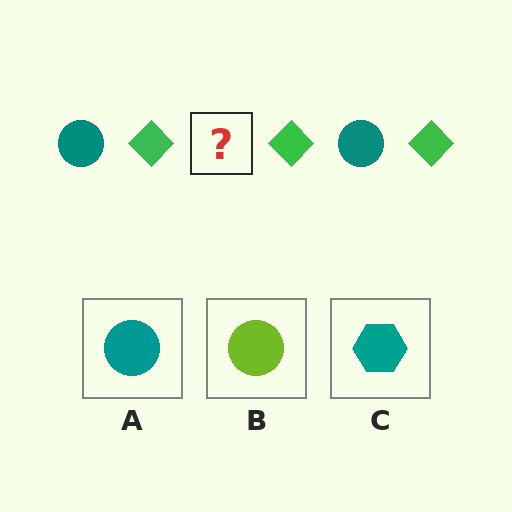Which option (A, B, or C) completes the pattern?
A.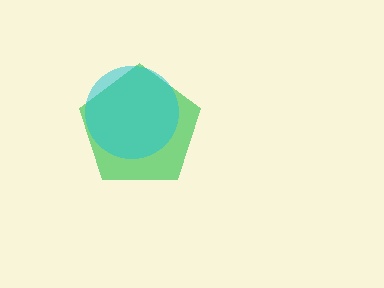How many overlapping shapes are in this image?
There are 2 overlapping shapes in the image.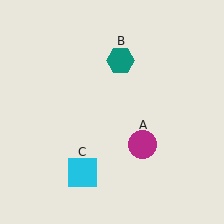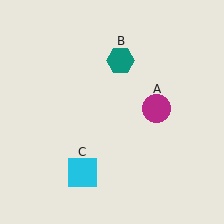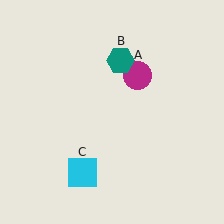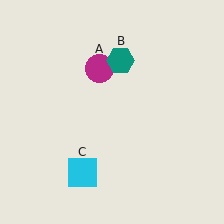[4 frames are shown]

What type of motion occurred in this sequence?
The magenta circle (object A) rotated counterclockwise around the center of the scene.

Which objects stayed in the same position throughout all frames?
Teal hexagon (object B) and cyan square (object C) remained stationary.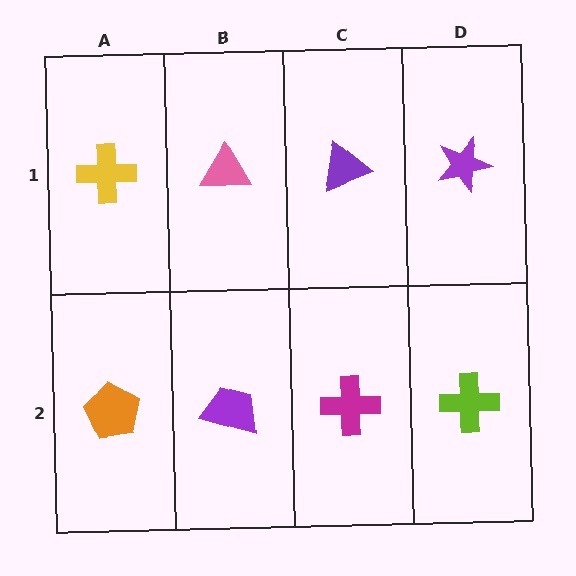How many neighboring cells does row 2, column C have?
3.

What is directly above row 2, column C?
A purple triangle.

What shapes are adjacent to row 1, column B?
A purple trapezoid (row 2, column B), a yellow cross (row 1, column A), a purple triangle (row 1, column C).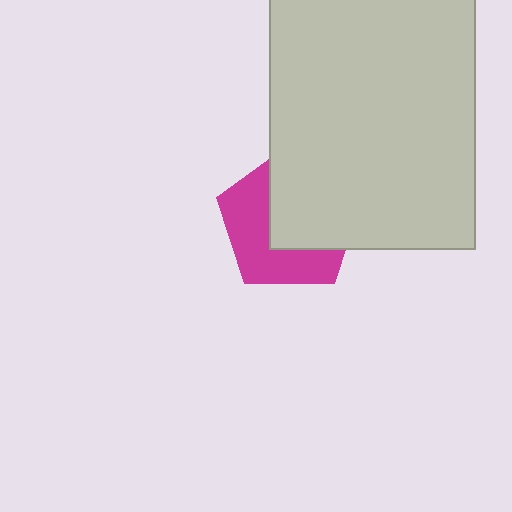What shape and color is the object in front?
The object in front is a light gray rectangle.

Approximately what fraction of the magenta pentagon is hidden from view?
Roughly 52% of the magenta pentagon is hidden behind the light gray rectangle.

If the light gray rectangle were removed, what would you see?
You would see the complete magenta pentagon.